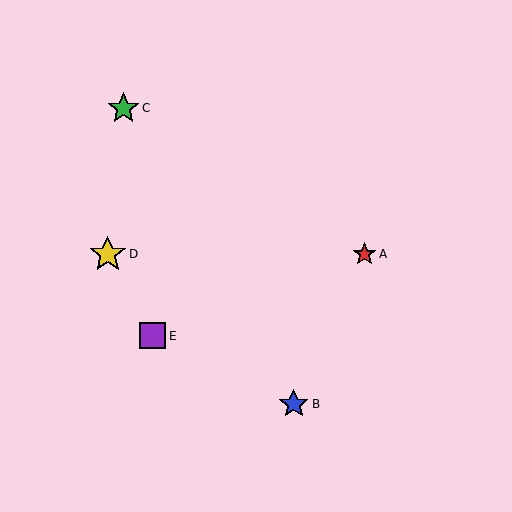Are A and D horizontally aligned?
Yes, both are at y≈255.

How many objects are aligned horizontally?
2 objects (A, D) are aligned horizontally.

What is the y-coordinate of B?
Object B is at y≈404.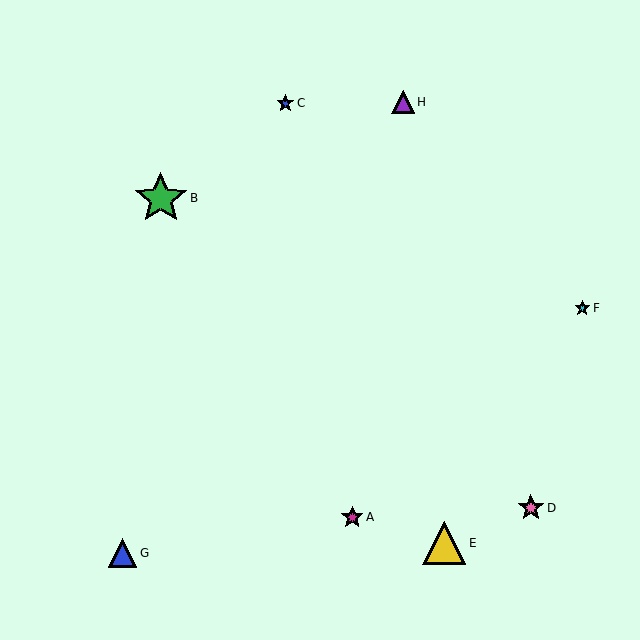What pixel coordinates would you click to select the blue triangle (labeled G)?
Click at (122, 553) to select the blue triangle G.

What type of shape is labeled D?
Shape D is a pink star.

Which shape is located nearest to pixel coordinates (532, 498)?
The pink star (labeled D) at (531, 508) is nearest to that location.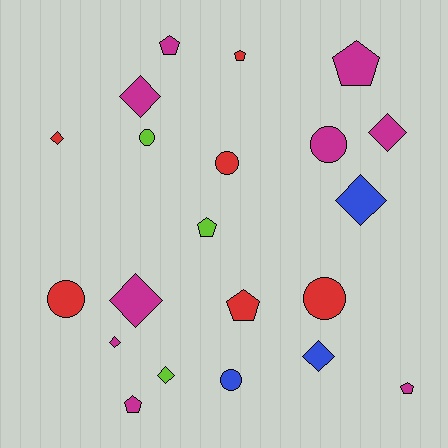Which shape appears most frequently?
Diamond, with 8 objects.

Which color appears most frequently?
Magenta, with 9 objects.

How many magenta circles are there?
There is 1 magenta circle.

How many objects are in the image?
There are 21 objects.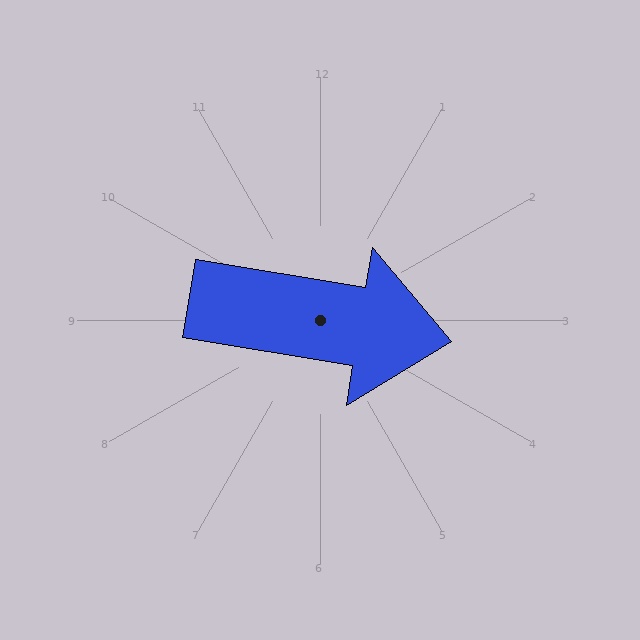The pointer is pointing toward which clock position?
Roughly 3 o'clock.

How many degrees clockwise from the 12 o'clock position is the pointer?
Approximately 99 degrees.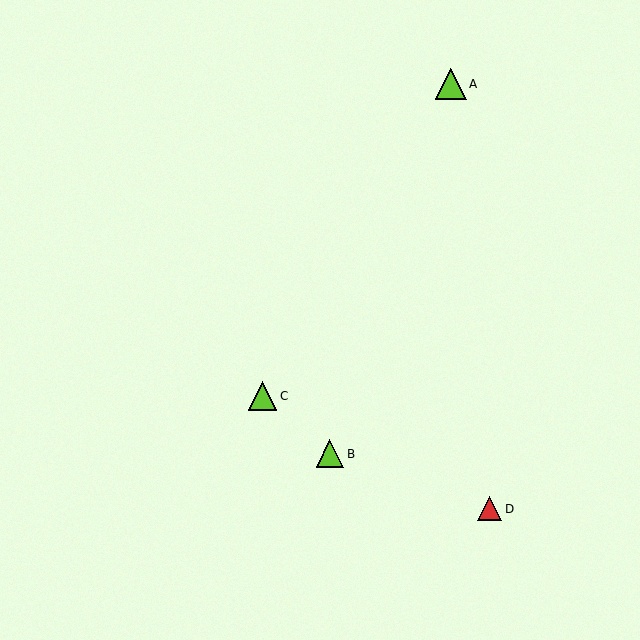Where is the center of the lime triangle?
The center of the lime triangle is at (263, 396).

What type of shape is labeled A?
Shape A is a lime triangle.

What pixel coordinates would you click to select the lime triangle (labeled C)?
Click at (263, 396) to select the lime triangle C.